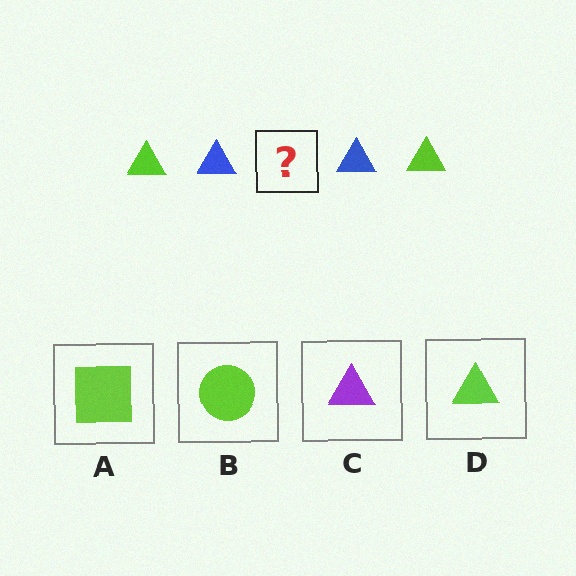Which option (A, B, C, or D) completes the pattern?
D.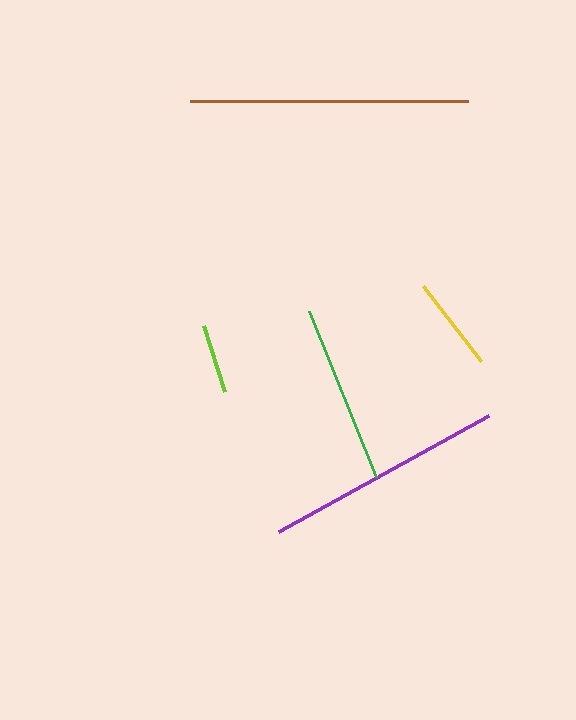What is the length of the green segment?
The green segment is approximately 179 pixels long.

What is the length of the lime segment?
The lime segment is approximately 69 pixels long.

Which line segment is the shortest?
The lime line is the shortest at approximately 69 pixels.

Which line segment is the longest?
The brown line is the longest at approximately 277 pixels.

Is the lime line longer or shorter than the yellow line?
The yellow line is longer than the lime line.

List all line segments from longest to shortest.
From longest to shortest: brown, purple, green, yellow, lime.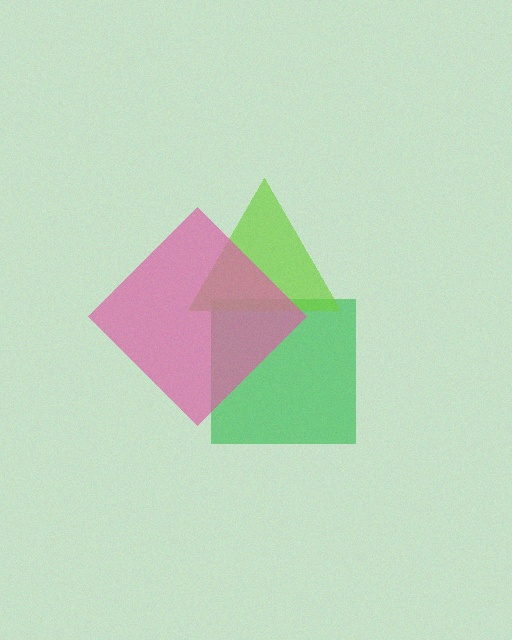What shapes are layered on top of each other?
The layered shapes are: a green square, a lime triangle, a pink diamond.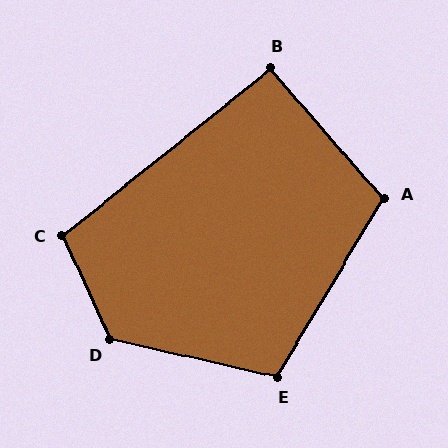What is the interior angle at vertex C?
Approximately 104 degrees (obtuse).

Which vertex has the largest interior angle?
D, at approximately 127 degrees.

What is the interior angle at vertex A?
Approximately 108 degrees (obtuse).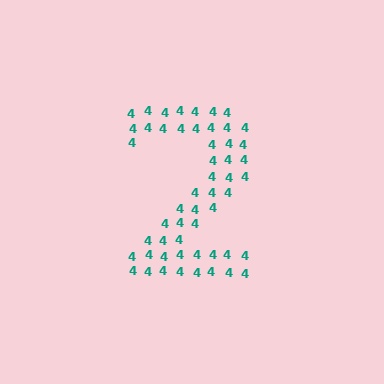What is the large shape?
The large shape is the digit 2.